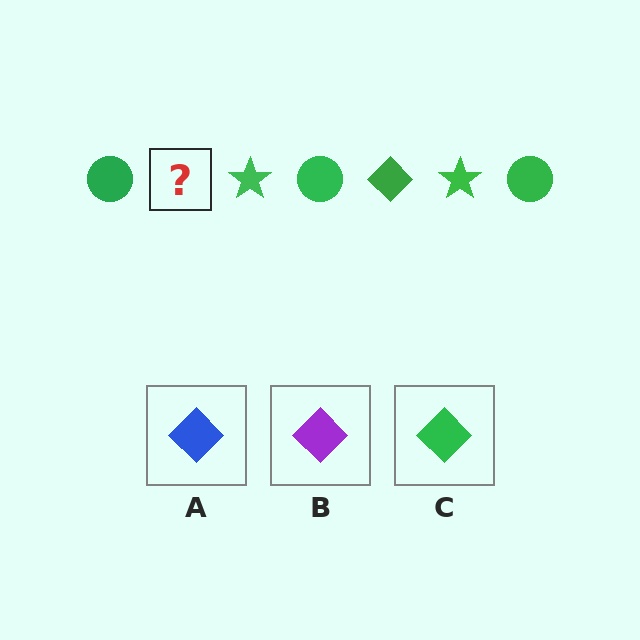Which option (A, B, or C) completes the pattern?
C.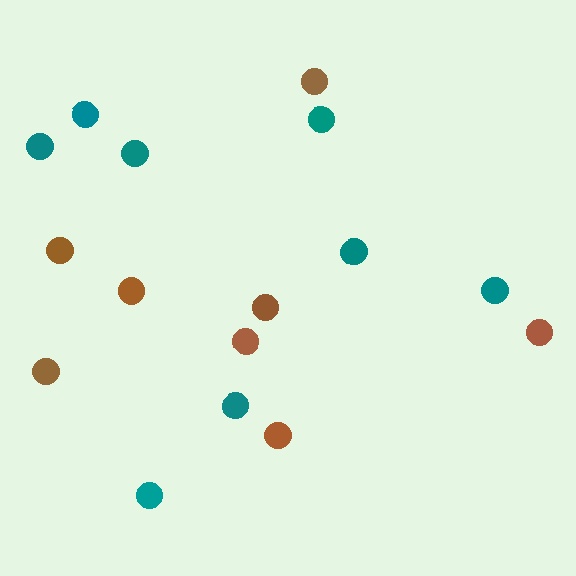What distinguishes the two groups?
There are 2 groups: one group of teal circles (8) and one group of brown circles (8).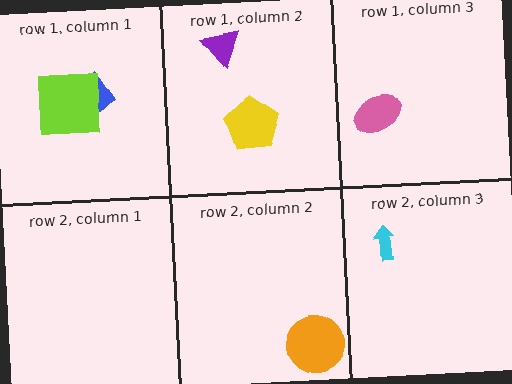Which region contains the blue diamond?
The row 1, column 1 region.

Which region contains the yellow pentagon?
The row 1, column 2 region.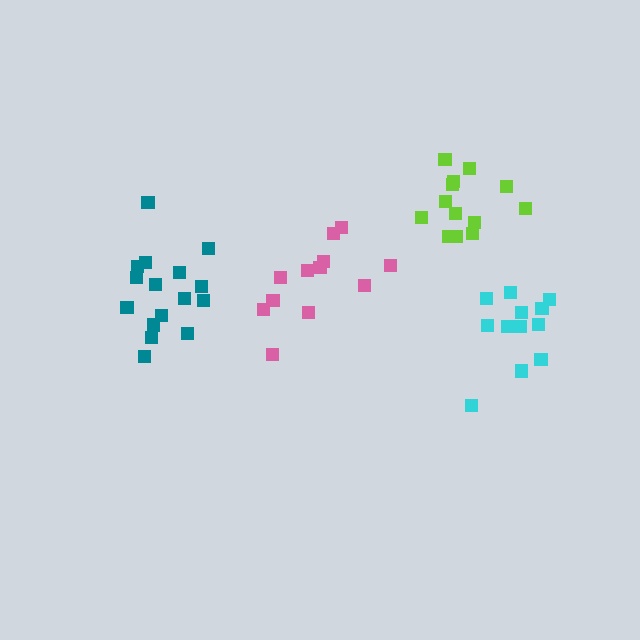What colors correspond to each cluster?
The clusters are colored: cyan, pink, lime, teal.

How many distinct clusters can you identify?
There are 4 distinct clusters.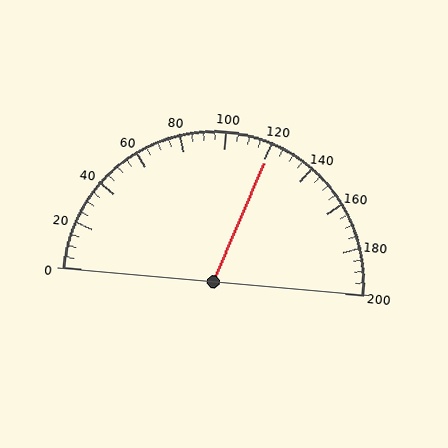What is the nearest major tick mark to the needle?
The nearest major tick mark is 120.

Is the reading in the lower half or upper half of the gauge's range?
The reading is in the upper half of the range (0 to 200).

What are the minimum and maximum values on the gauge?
The gauge ranges from 0 to 200.